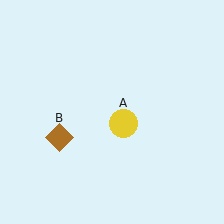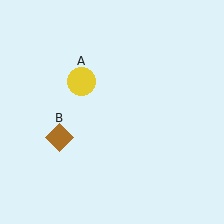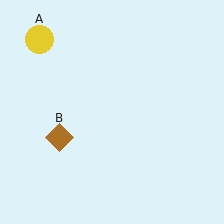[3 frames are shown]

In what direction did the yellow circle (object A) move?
The yellow circle (object A) moved up and to the left.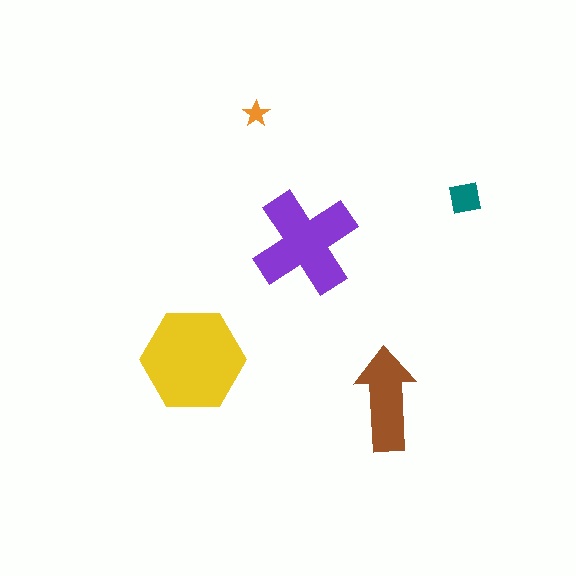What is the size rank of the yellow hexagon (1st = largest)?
1st.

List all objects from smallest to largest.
The orange star, the teal square, the brown arrow, the purple cross, the yellow hexagon.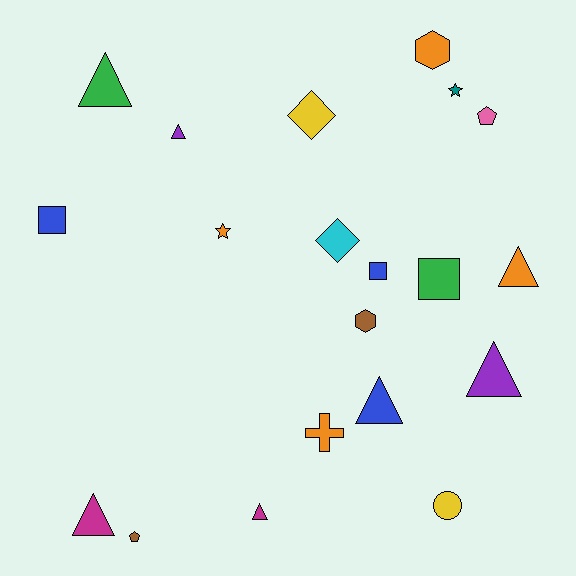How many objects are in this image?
There are 20 objects.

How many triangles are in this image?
There are 7 triangles.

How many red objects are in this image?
There are no red objects.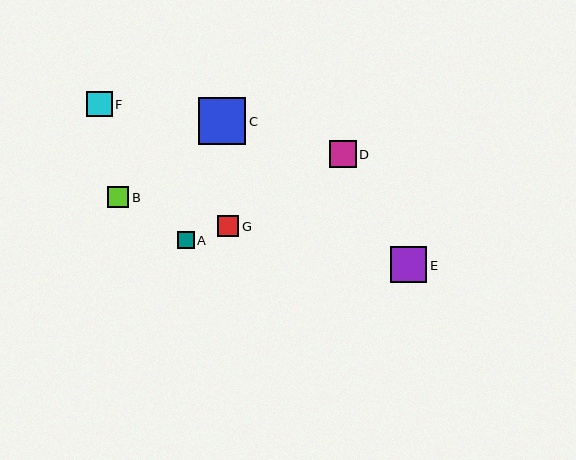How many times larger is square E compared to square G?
Square E is approximately 1.7 times the size of square G.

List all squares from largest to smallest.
From largest to smallest: C, E, D, F, G, B, A.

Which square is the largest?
Square C is the largest with a size of approximately 47 pixels.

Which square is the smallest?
Square A is the smallest with a size of approximately 17 pixels.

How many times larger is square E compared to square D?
Square E is approximately 1.3 times the size of square D.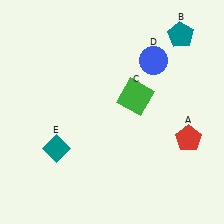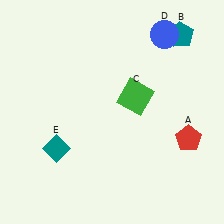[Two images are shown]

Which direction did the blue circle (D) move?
The blue circle (D) moved up.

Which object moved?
The blue circle (D) moved up.